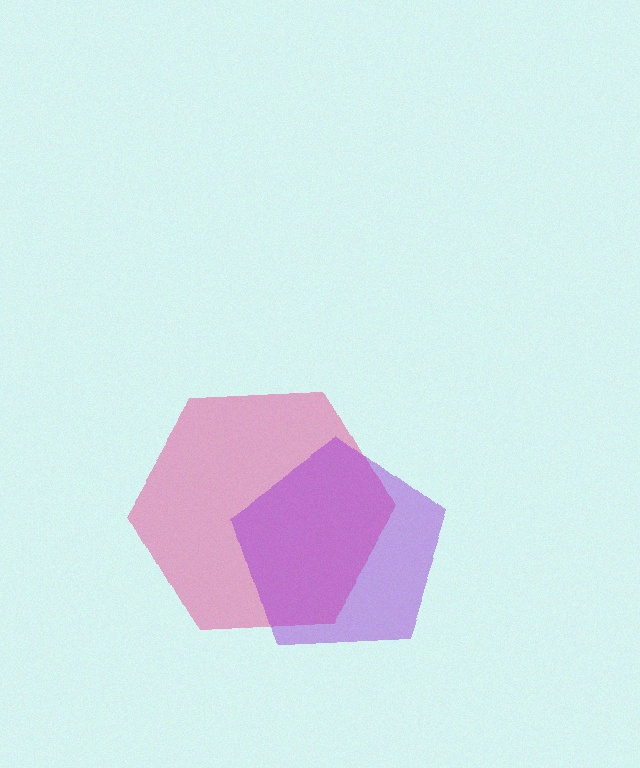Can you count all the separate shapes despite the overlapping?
Yes, there are 2 separate shapes.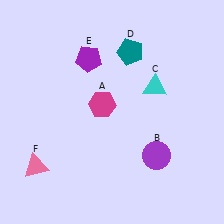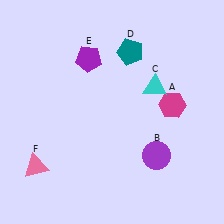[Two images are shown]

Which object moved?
The magenta hexagon (A) moved right.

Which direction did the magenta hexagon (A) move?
The magenta hexagon (A) moved right.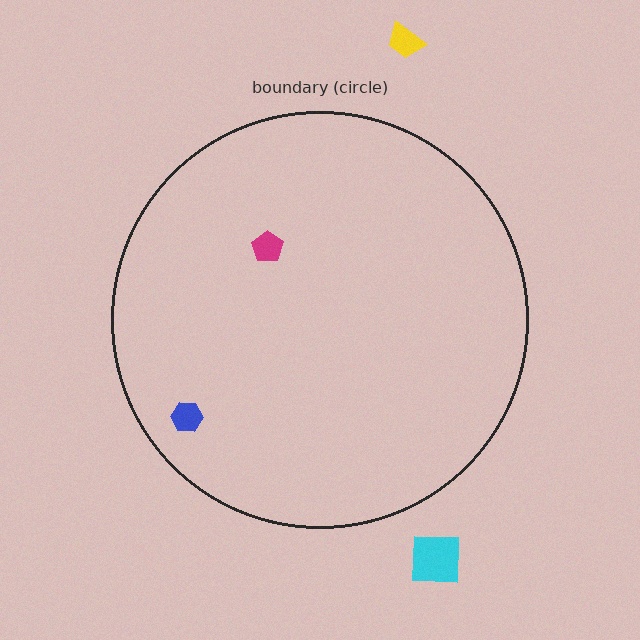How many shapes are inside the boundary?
2 inside, 2 outside.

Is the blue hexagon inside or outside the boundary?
Inside.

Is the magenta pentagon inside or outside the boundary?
Inside.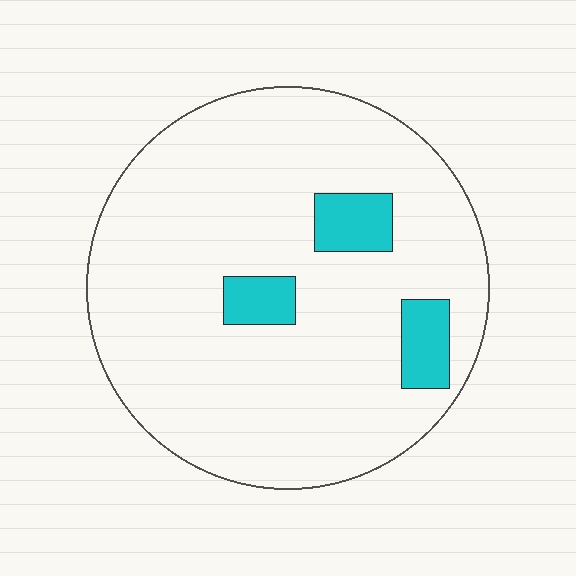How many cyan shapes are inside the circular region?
3.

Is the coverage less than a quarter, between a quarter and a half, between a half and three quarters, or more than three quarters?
Less than a quarter.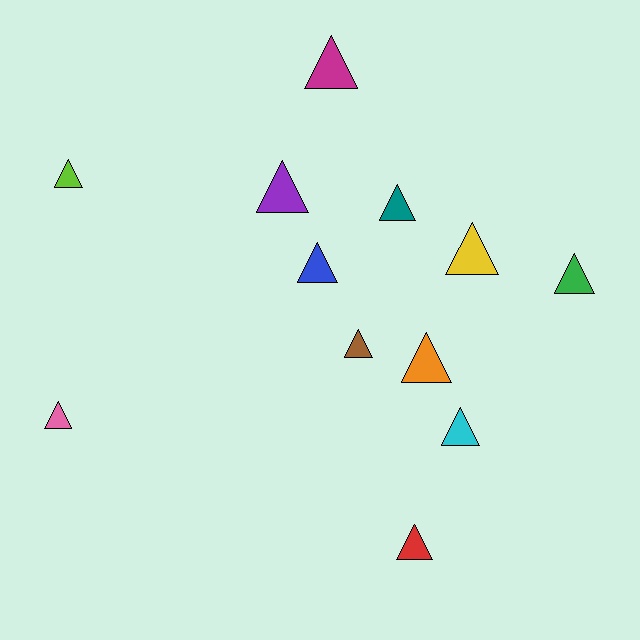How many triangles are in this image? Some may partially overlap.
There are 12 triangles.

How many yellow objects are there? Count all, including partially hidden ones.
There is 1 yellow object.